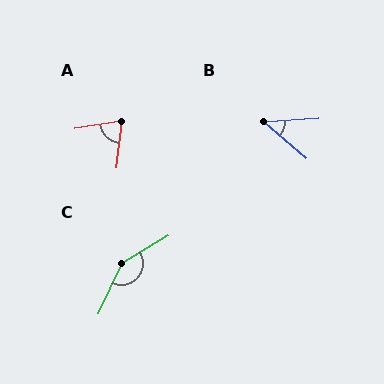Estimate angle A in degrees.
Approximately 74 degrees.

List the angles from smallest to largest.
B (45°), A (74°), C (146°).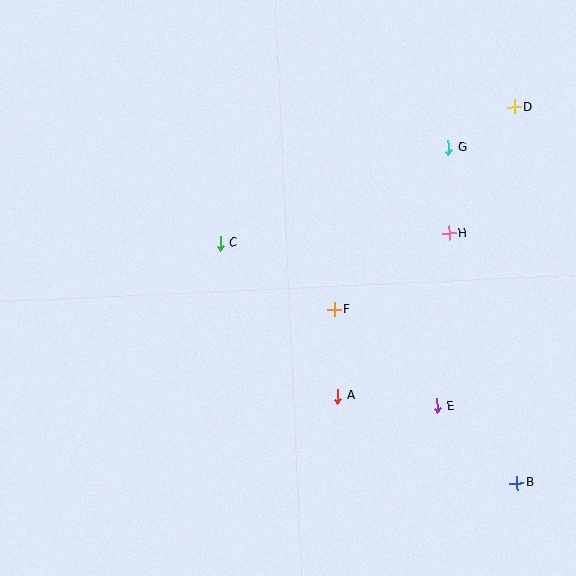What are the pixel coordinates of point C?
Point C is at (220, 243).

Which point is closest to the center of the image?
Point F at (334, 309) is closest to the center.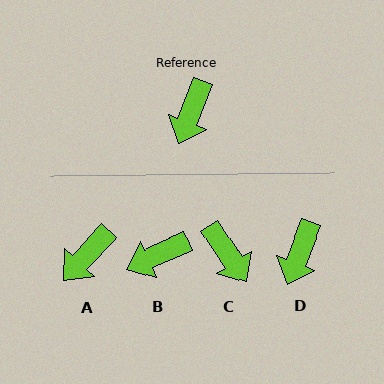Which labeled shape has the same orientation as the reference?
D.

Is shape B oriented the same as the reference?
No, it is off by about 45 degrees.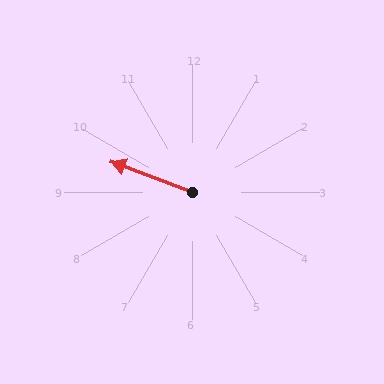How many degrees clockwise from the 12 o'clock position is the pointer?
Approximately 291 degrees.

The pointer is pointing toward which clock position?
Roughly 10 o'clock.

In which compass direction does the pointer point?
West.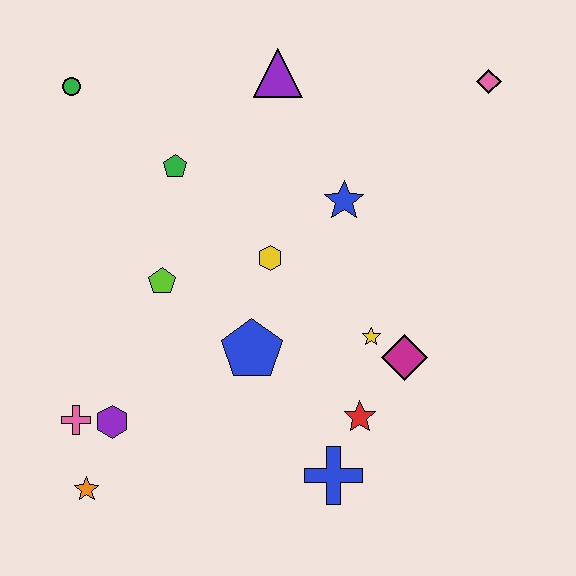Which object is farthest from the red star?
The green circle is farthest from the red star.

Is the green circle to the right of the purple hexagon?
No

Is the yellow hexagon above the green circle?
No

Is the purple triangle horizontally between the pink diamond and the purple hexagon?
Yes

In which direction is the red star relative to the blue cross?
The red star is above the blue cross.